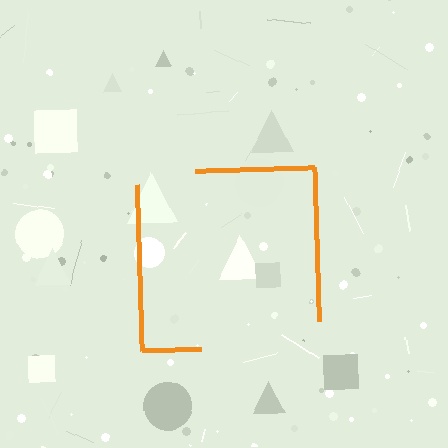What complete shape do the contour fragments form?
The contour fragments form a square.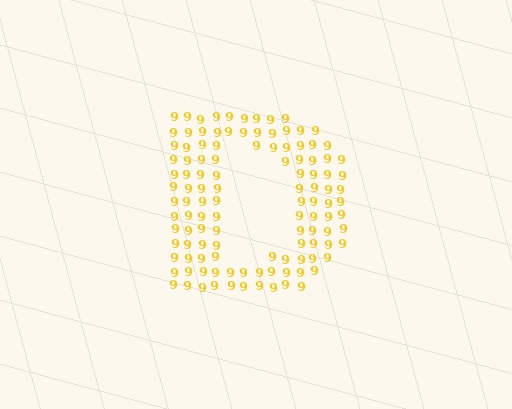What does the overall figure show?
The overall figure shows the letter D.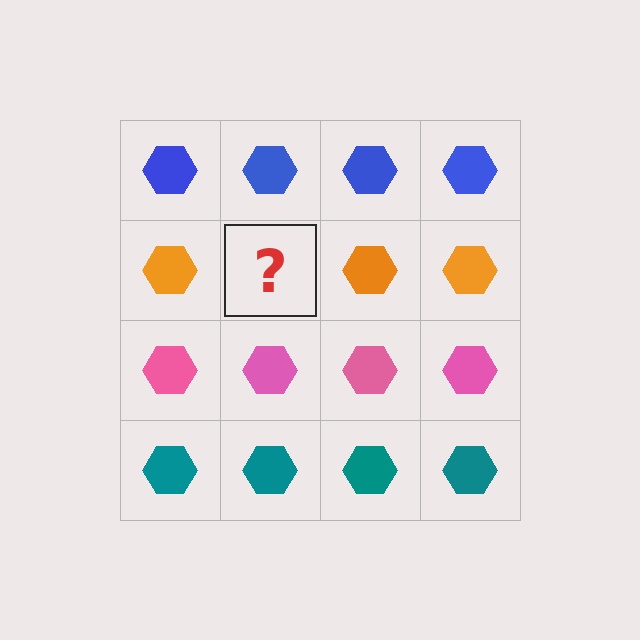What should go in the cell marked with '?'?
The missing cell should contain an orange hexagon.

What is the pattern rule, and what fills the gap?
The rule is that each row has a consistent color. The gap should be filled with an orange hexagon.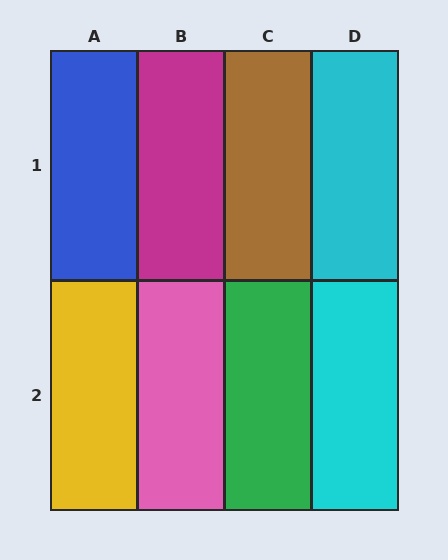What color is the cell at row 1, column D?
Cyan.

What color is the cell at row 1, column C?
Brown.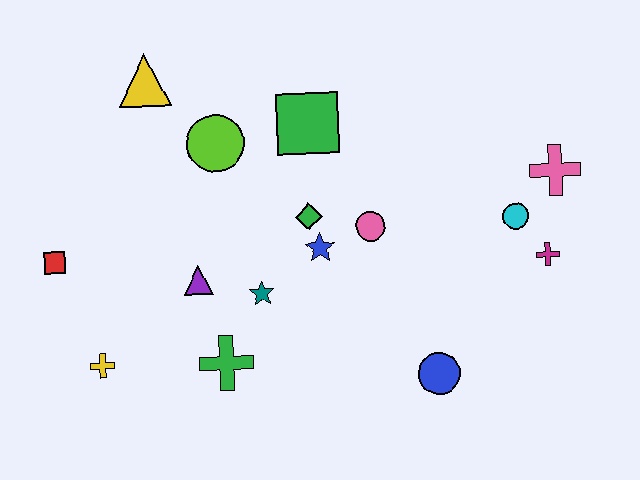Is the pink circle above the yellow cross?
Yes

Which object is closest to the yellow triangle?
The lime circle is closest to the yellow triangle.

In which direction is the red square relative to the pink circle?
The red square is to the left of the pink circle.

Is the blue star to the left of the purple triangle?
No